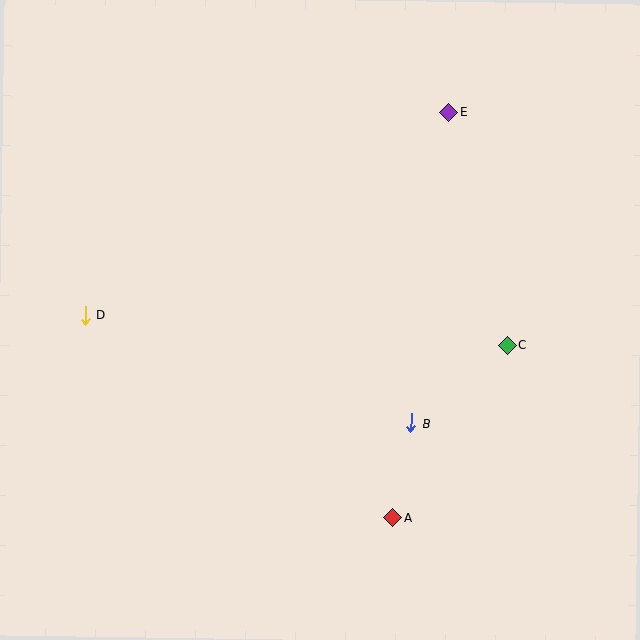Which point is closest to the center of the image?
Point B at (411, 423) is closest to the center.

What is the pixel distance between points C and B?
The distance between C and B is 123 pixels.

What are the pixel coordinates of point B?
Point B is at (411, 423).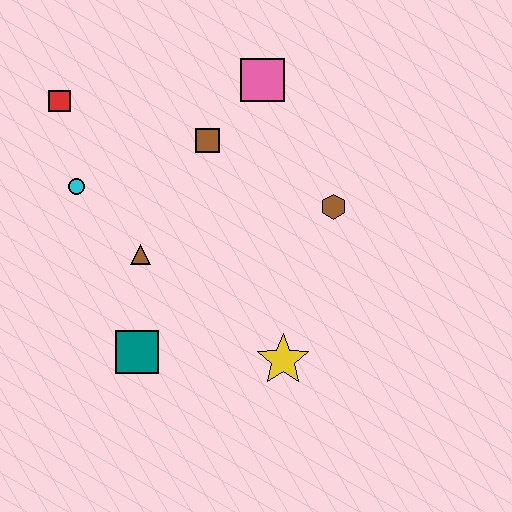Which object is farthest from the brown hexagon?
The red square is farthest from the brown hexagon.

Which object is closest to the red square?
The cyan circle is closest to the red square.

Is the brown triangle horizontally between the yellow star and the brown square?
No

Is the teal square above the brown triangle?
No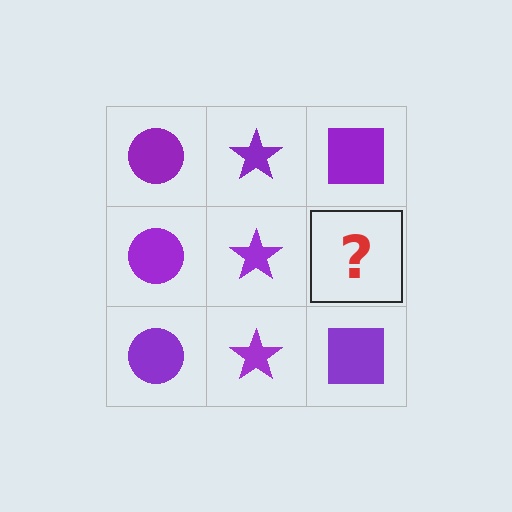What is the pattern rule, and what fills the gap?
The rule is that each column has a consistent shape. The gap should be filled with a purple square.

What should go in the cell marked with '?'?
The missing cell should contain a purple square.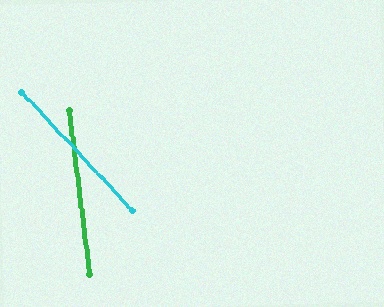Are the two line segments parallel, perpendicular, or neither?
Neither parallel nor perpendicular — they differ by about 36°.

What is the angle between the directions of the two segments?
Approximately 36 degrees.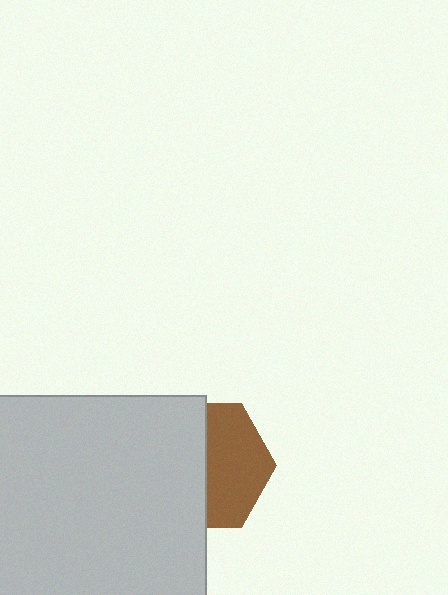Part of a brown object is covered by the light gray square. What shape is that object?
It is a hexagon.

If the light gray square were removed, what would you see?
You would see the complete brown hexagon.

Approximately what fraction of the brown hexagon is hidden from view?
Roughly 52% of the brown hexagon is hidden behind the light gray square.